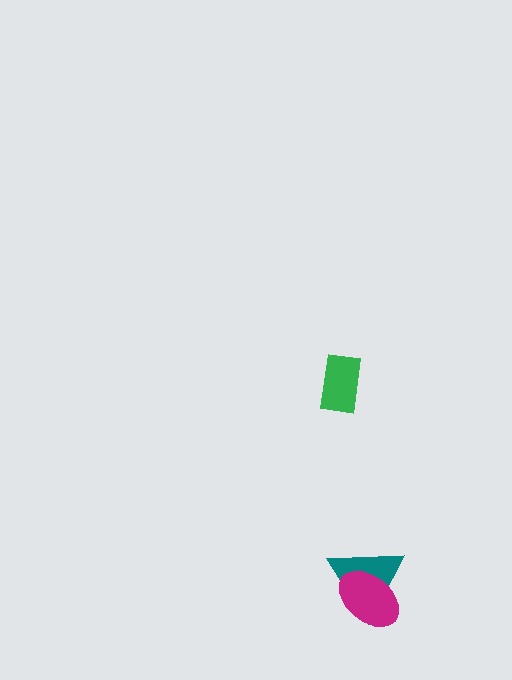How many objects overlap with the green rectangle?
0 objects overlap with the green rectangle.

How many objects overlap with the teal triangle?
1 object overlaps with the teal triangle.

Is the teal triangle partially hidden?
Yes, it is partially covered by another shape.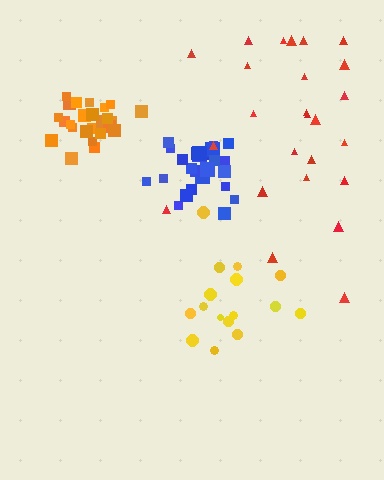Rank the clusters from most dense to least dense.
orange, blue, yellow, red.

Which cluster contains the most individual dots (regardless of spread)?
Orange (27).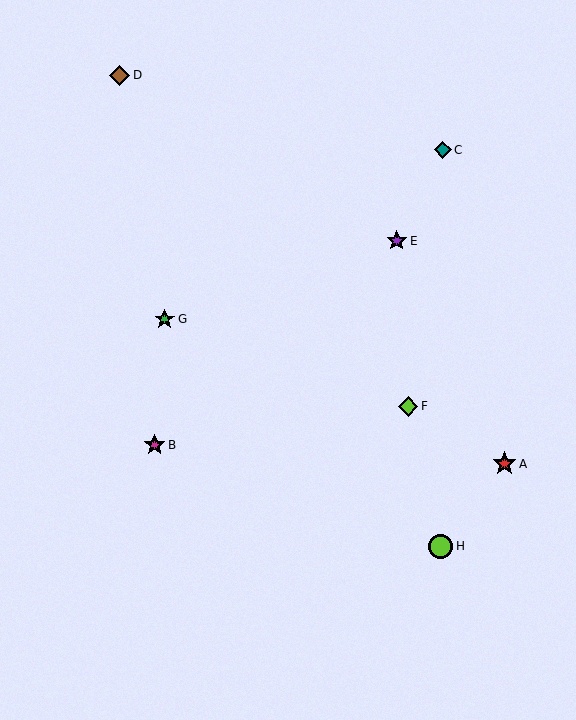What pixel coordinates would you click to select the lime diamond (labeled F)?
Click at (408, 406) to select the lime diamond F.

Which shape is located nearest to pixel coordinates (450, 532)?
The lime circle (labeled H) at (441, 546) is nearest to that location.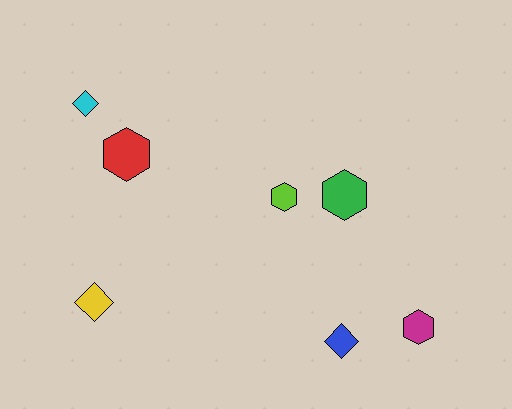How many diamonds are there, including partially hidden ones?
There are 3 diamonds.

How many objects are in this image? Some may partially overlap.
There are 7 objects.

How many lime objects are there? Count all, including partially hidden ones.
There is 1 lime object.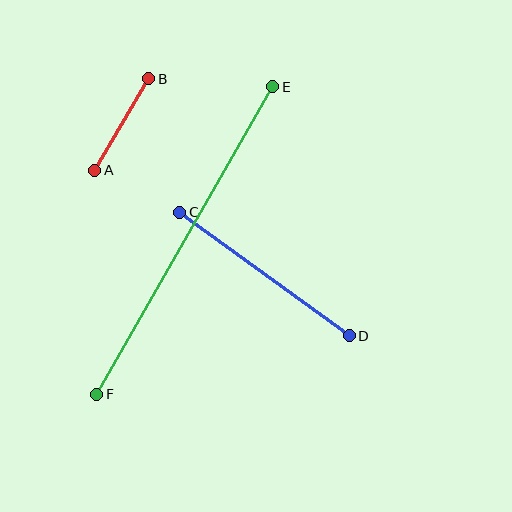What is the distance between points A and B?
The distance is approximately 106 pixels.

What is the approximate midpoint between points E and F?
The midpoint is at approximately (185, 241) pixels.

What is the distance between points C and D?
The distance is approximately 210 pixels.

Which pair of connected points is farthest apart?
Points E and F are farthest apart.